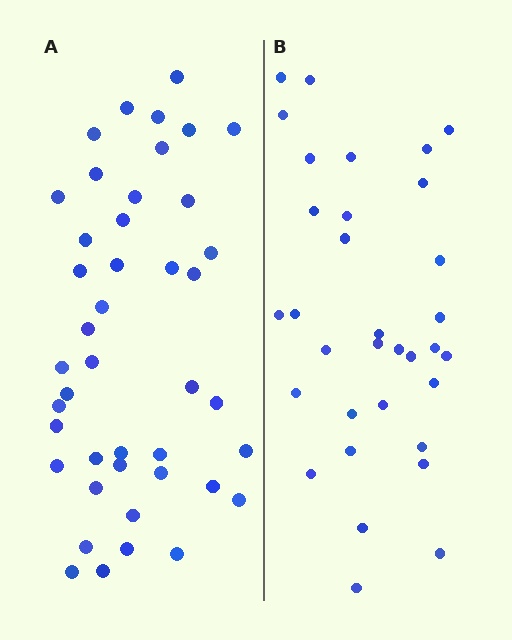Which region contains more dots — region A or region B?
Region A (the left region) has more dots.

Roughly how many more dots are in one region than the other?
Region A has roughly 10 or so more dots than region B.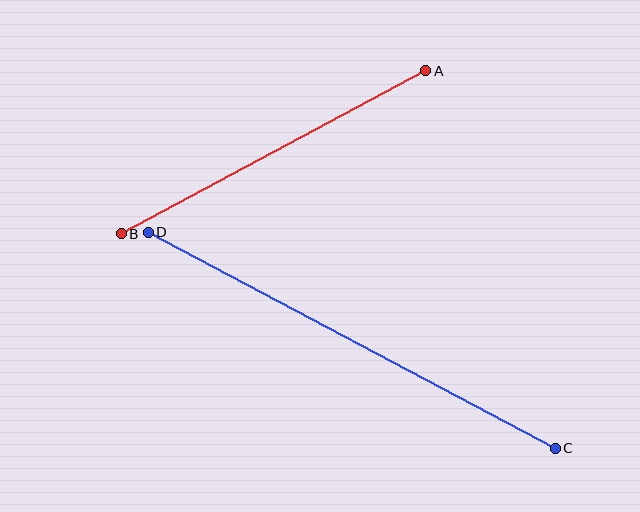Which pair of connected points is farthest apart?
Points C and D are farthest apart.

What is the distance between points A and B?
The distance is approximately 345 pixels.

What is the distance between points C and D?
The distance is approximately 461 pixels.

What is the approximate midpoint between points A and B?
The midpoint is at approximately (274, 152) pixels.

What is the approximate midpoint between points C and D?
The midpoint is at approximately (352, 340) pixels.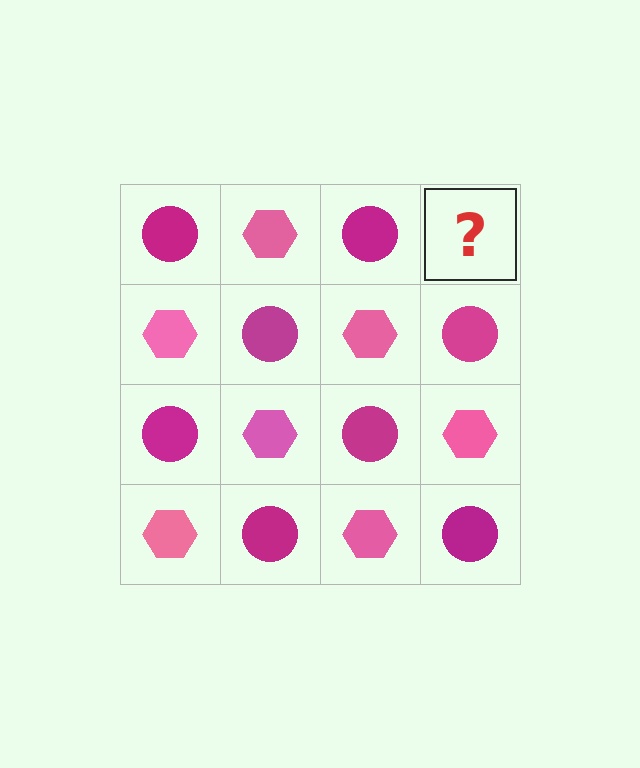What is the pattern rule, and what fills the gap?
The rule is that it alternates magenta circle and pink hexagon in a checkerboard pattern. The gap should be filled with a pink hexagon.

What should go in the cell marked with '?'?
The missing cell should contain a pink hexagon.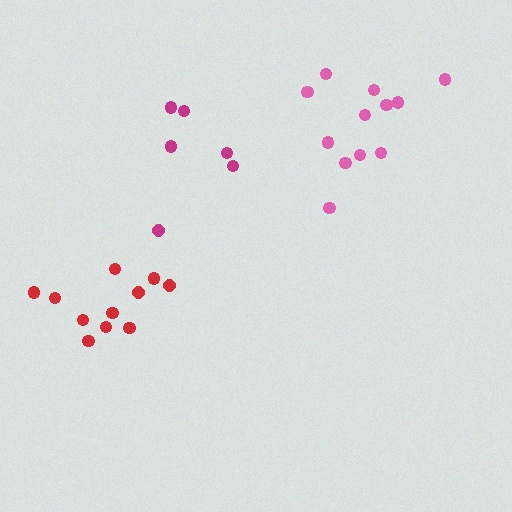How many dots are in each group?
Group 1: 12 dots, Group 2: 6 dots, Group 3: 11 dots (29 total).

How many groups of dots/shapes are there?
There are 3 groups.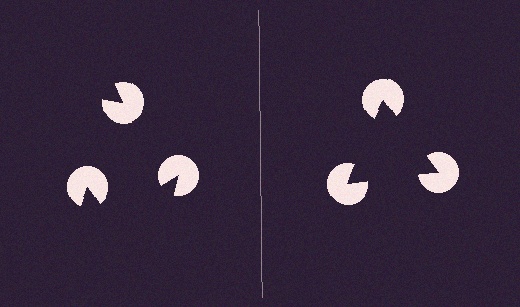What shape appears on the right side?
An illusory triangle.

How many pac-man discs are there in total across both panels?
6 — 3 on each side.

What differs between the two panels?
The pac-man discs are positioned identically on both sides; only the wedge orientations differ. On the right they align to a triangle; on the left they are misaligned.